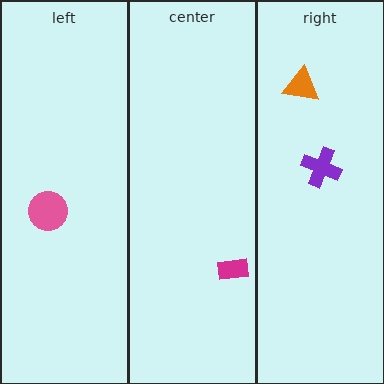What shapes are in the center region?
The magenta rectangle.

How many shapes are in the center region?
1.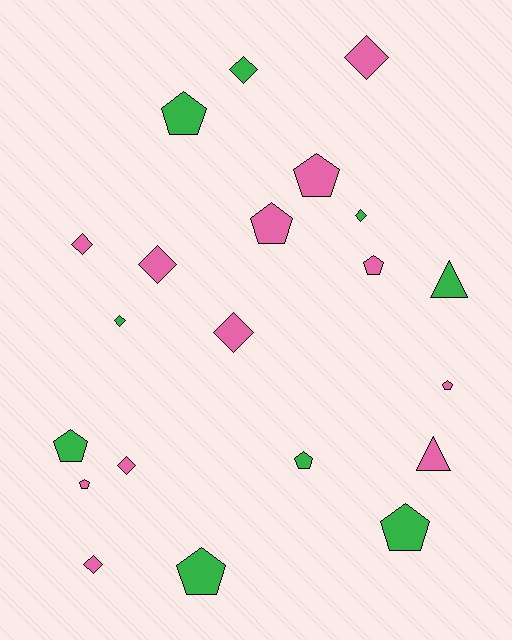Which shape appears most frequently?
Pentagon, with 10 objects.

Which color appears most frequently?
Pink, with 12 objects.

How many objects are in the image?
There are 21 objects.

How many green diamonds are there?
There are 3 green diamonds.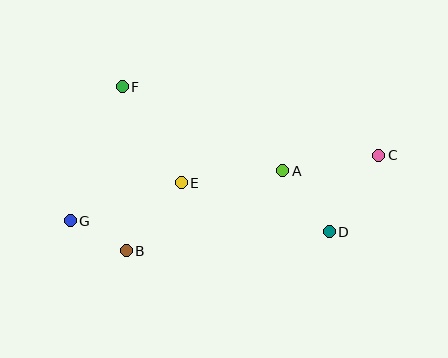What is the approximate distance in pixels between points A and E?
The distance between A and E is approximately 102 pixels.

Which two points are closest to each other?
Points B and G are closest to each other.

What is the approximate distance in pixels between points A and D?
The distance between A and D is approximately 76 pixels.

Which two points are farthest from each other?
Points C and G are farthest from each other.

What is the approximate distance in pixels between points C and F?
The distance between C and F is approximately 266 pixels.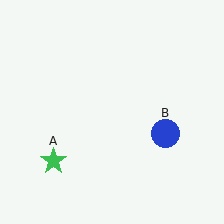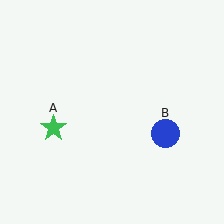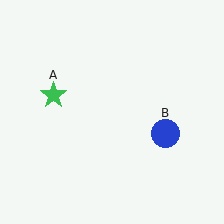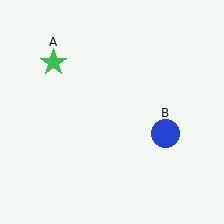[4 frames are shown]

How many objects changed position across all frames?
1 object changed position: green star (object A).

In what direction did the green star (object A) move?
The green star (object A) moved up.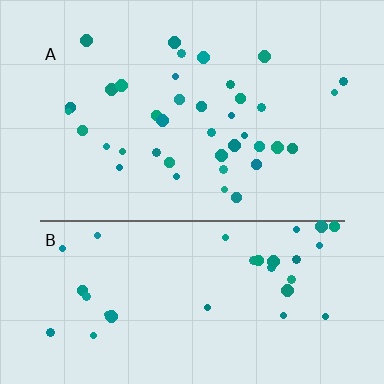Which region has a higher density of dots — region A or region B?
A (the top).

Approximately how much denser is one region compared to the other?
Approximately 1.1× — region A over region B.